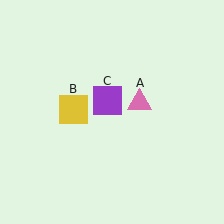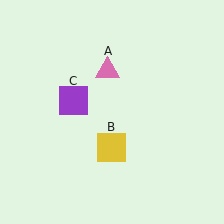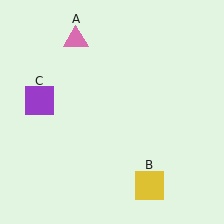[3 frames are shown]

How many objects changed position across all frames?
3 objects changed position: pink triangle (object A), yellow square (object B), purple square (object C).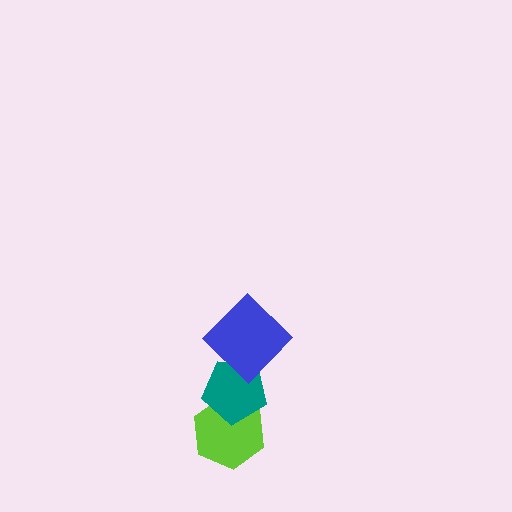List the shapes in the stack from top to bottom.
From top to bottom: the blue diamond, the teal pentagon, the lime hexagon.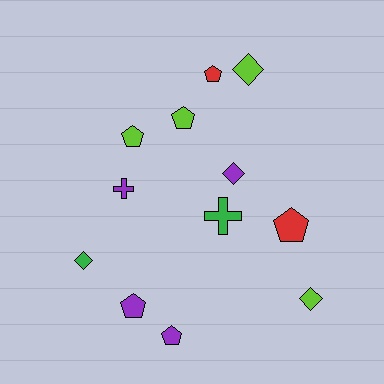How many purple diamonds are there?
There is 1 purple diamond.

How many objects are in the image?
There are 12 objects.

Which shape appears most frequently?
Pentagon, with 6 objects.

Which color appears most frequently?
Lime, with 4 objects.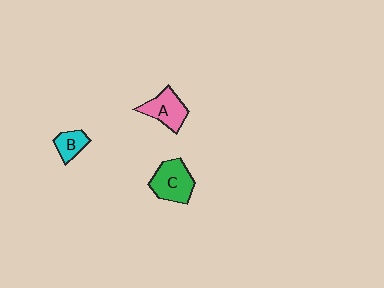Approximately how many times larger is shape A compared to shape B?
Approximately 1.6 times.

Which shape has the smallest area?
Shape B (cyan).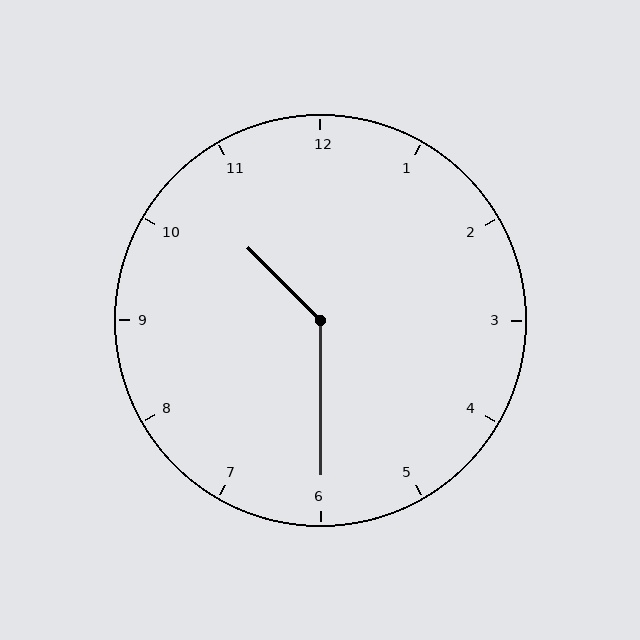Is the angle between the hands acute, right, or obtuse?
It is obtuse.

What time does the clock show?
10:30.